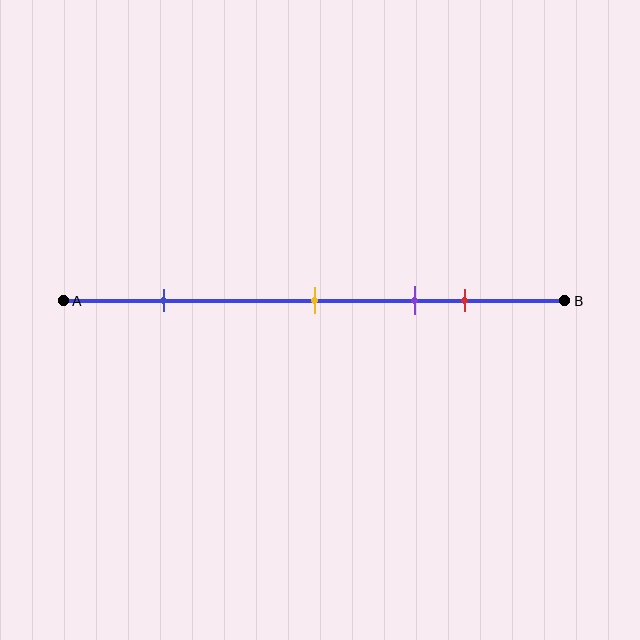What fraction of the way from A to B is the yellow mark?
The yellow mark is approximately 50% (0.5) of the way from A to B.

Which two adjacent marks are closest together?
The purple and red marks are the closest adjacent pair.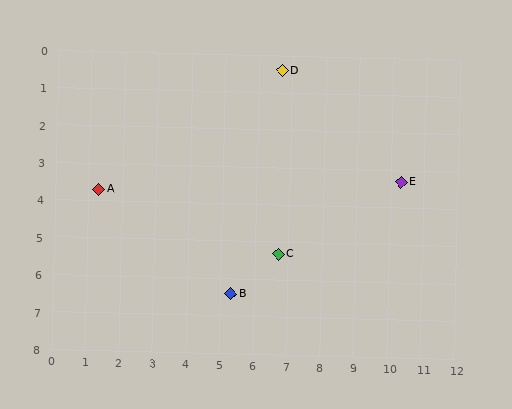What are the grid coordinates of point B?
Point B is at approximately (5.3, 6.4).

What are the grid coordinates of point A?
Point A is at approximately (1.3, 3.7).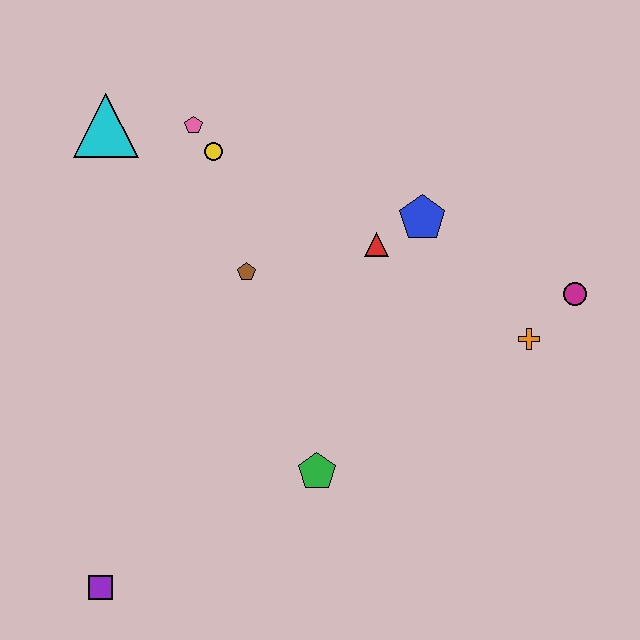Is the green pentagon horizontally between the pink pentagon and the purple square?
No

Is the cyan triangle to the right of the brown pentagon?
No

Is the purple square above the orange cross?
No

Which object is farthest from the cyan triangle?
The magenta circle is farthest from the cyan triangle.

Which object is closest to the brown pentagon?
The yellow circle is closest to the brown pentagon.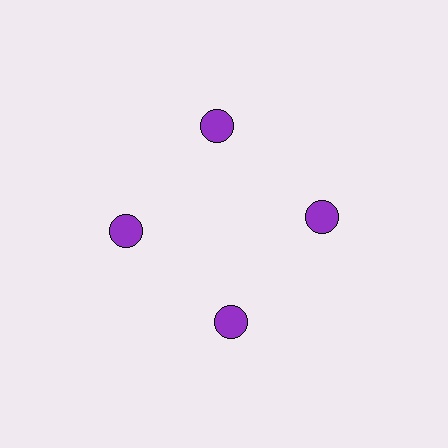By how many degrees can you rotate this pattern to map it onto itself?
The pattern maps onto itself every 90 degrees of rotation.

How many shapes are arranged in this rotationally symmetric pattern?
There are 4 shapes, arranged in 4 groups of 1.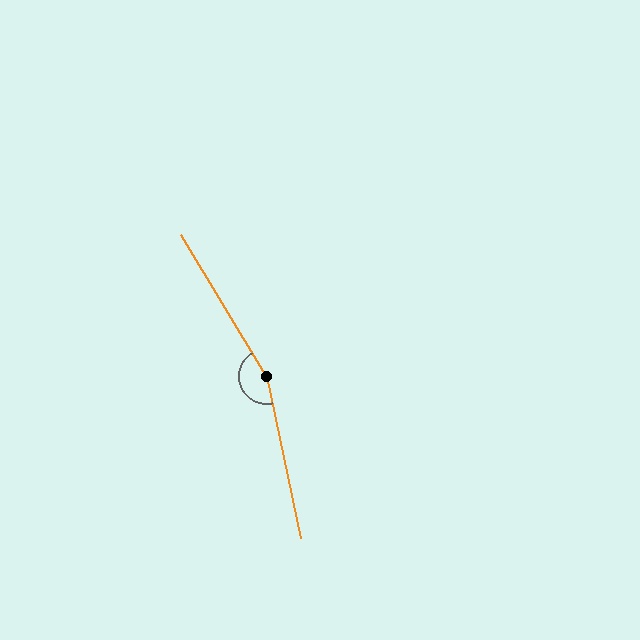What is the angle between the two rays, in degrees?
Approximately 160 degrees.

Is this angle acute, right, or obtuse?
It is obtuse.